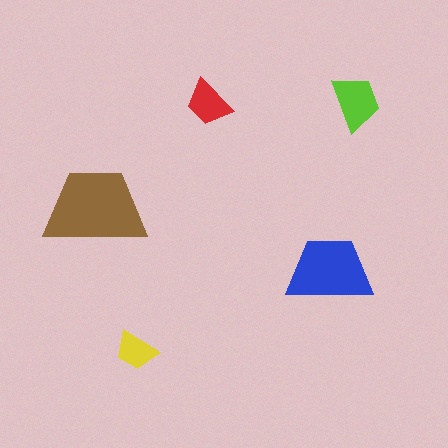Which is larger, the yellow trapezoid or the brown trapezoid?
The brown one.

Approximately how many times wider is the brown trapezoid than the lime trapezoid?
About 2 times wider.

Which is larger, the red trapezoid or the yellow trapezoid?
The red one.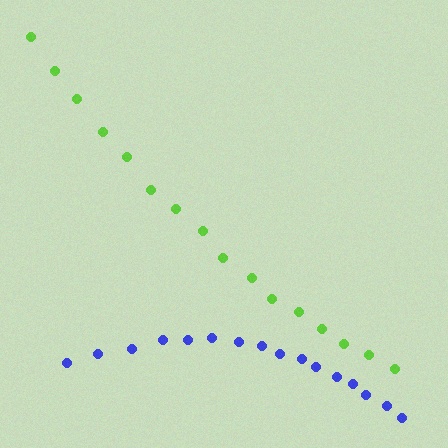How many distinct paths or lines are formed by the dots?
There are 2 distinct paths.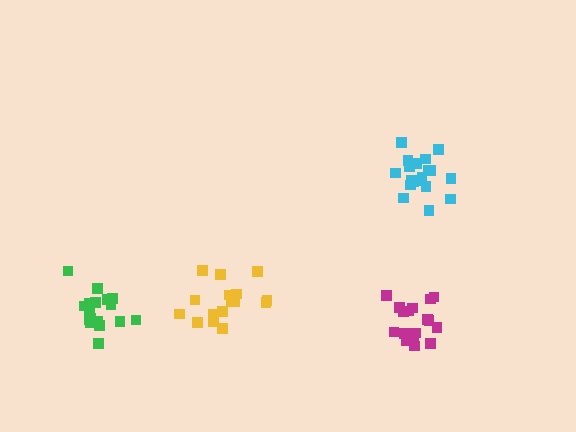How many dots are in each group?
Group 1: 17 dots, Group 2: 18 dots, Group 3: 17 dots, Group 4: 19 dots (71 total).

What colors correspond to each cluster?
The clusters are colored: yellow, green, magenta, cyan.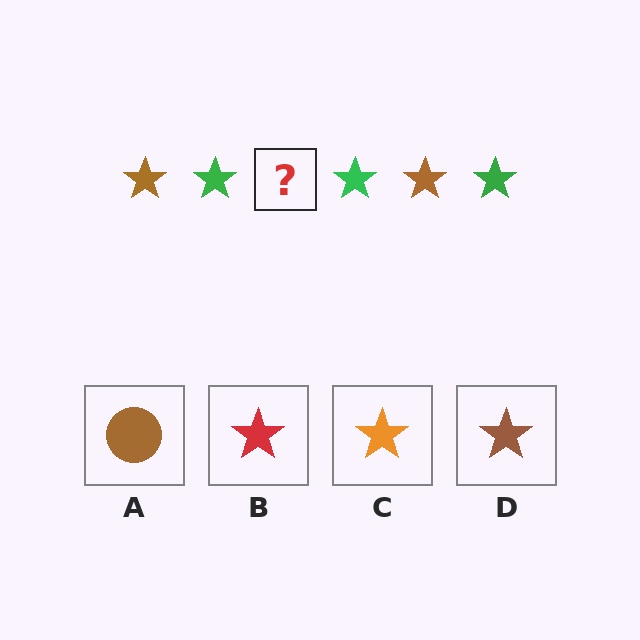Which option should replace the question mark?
Option D.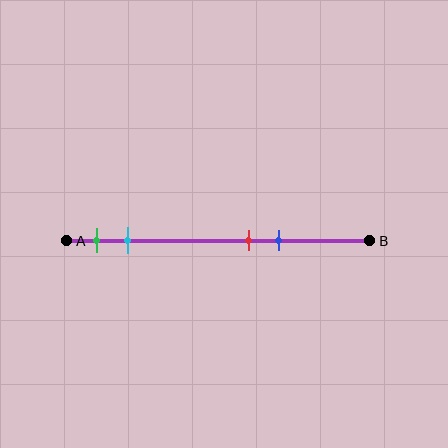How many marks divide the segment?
There are 4 marks dividing the segment.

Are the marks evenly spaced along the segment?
No, the marks are not evenly spaced.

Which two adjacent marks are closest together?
The red and blue marks are the closest adjacent pair.